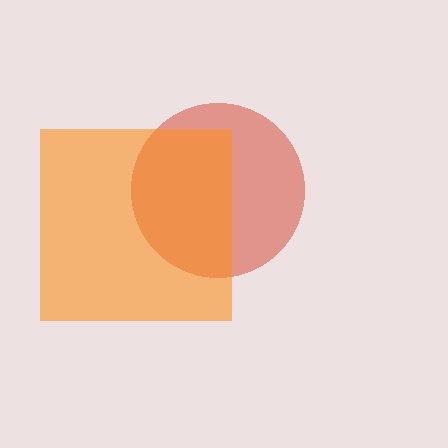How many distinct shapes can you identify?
There are 2 distinct shapes: a red circle, an orange square.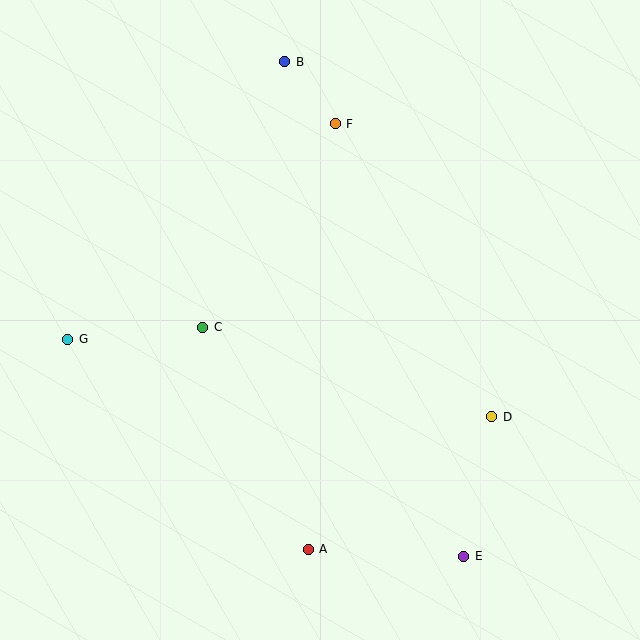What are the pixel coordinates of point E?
Point E is at (464, 556).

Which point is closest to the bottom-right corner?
Point E is closest to the bottom-right corner.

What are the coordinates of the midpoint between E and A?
The midpoint between E and A is at (386, 553).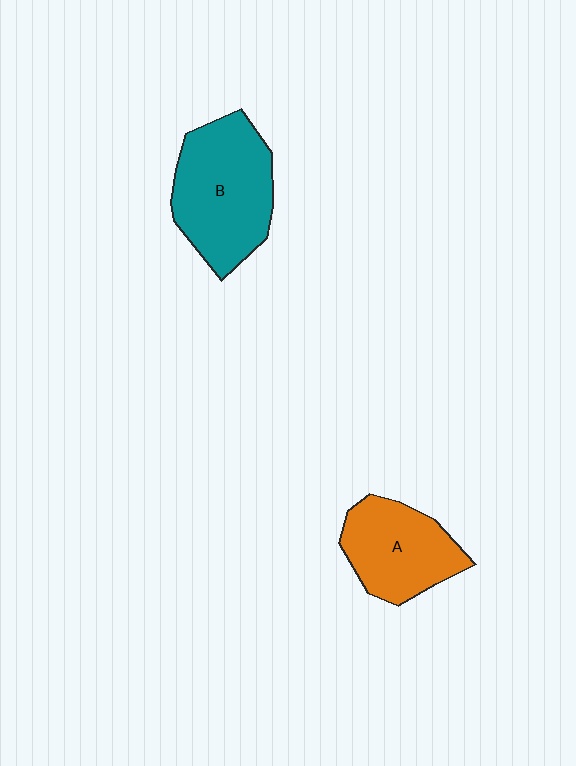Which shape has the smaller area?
Shape A (orange).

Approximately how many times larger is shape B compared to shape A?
Approximately 1.3 times.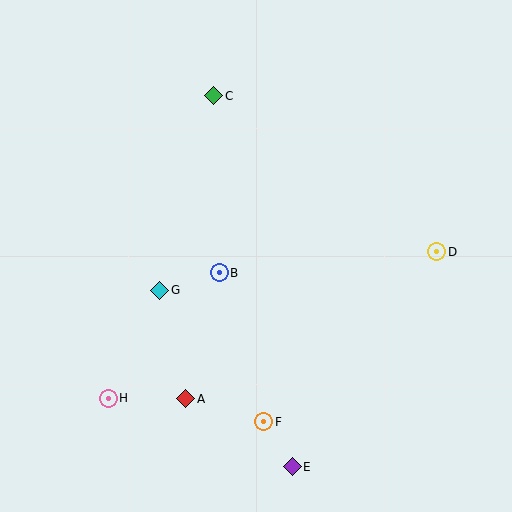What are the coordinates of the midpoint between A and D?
The midpoint between A and D is at (311, 325).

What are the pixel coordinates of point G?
Point G is at (160, 290).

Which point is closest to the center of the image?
Point B at (219, 273) is closest to the center.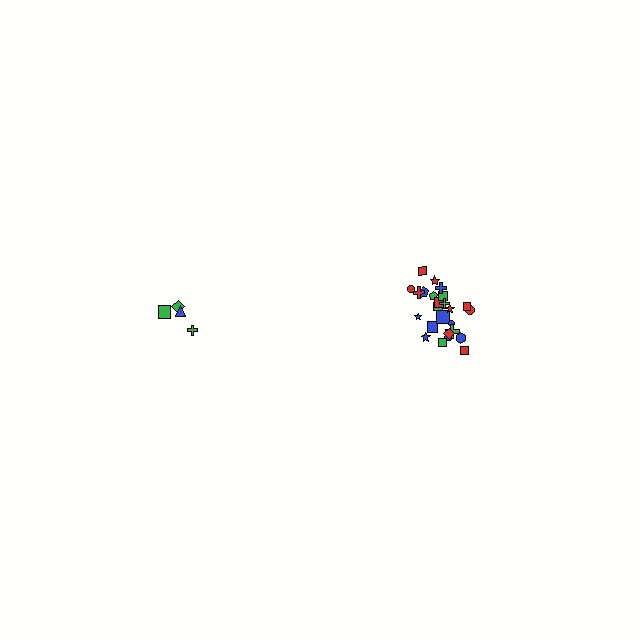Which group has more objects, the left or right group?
The right group.